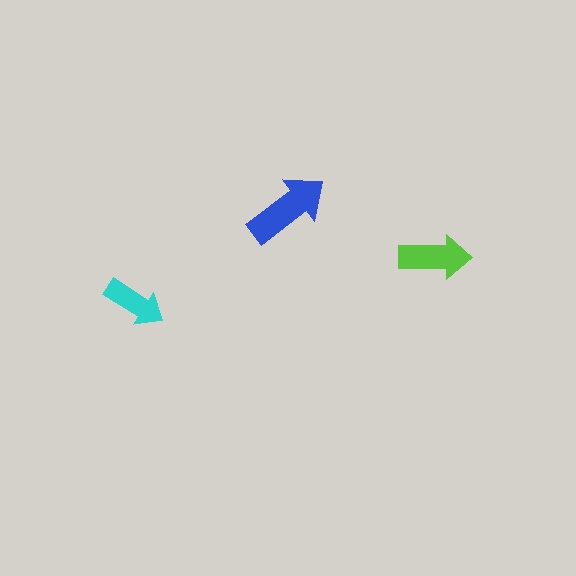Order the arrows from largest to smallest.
the blue one, the lime one, the cyan one.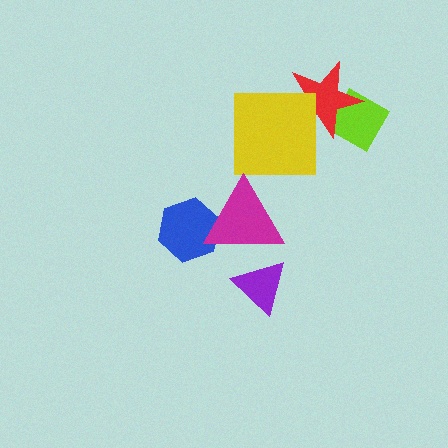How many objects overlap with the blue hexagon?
1 object overlaps with the blue hexagon.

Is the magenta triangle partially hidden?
No, no other shape covers it.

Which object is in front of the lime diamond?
The red star is in front of the lime diamond.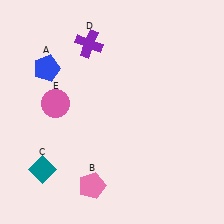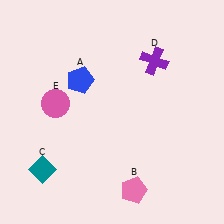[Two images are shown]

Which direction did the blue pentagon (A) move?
The blue pentagon (A) moved right.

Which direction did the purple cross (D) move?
The purple cross (D) moved right.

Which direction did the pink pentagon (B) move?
The pink pentagon (B) moved right.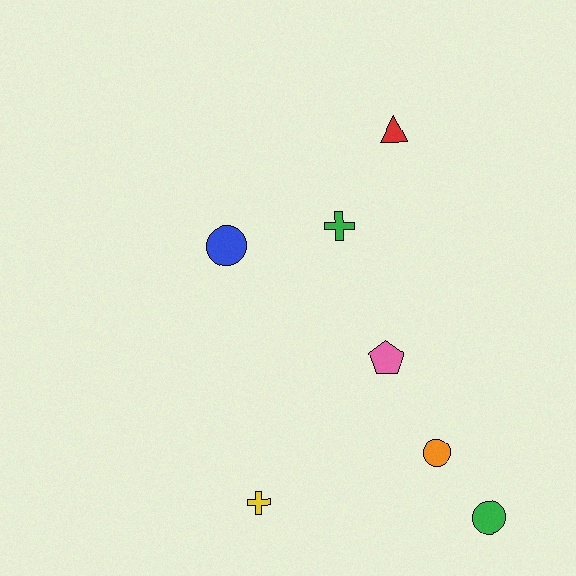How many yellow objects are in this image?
There is 1 yellow object.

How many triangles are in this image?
There is 1 triangle.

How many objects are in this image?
There are 7 objects.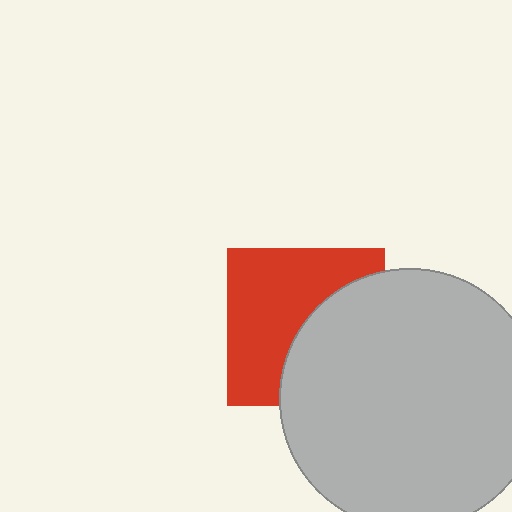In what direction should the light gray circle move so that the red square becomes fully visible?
The light gray circle should move right. That is the shortest direction to clear the overlap and leave the red square fully visible.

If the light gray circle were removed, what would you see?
You would see the complete red square.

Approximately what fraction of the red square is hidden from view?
Roughly 44% of the red square is hidden behind the light gray circle.